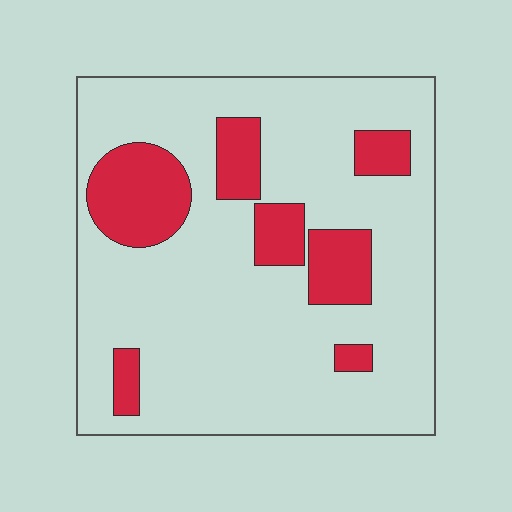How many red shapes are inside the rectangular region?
7.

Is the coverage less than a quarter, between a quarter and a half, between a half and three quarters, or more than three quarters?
Less than a quarter.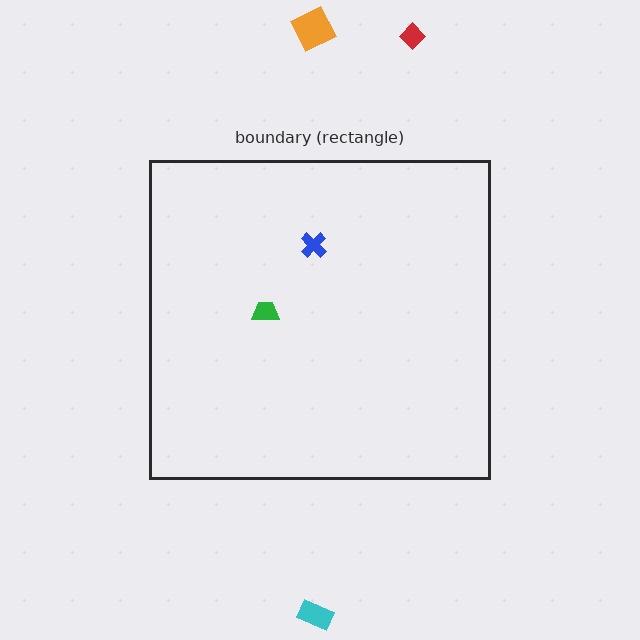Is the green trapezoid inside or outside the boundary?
Inside.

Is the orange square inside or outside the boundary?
Outside.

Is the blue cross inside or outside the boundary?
Inside.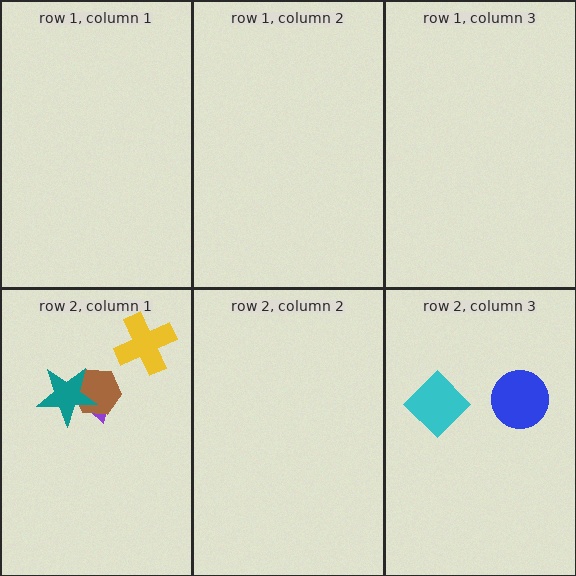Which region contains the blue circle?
The row 2, column 3 region.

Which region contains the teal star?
The row 2, column 1 region.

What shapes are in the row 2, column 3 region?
The blue circle, the cyan diamond.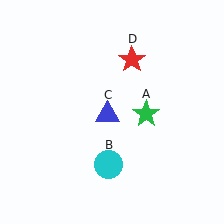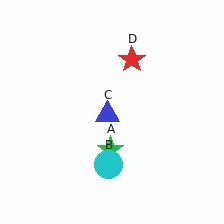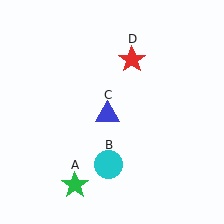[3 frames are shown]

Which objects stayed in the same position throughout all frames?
Cyan circle (object B) and blue triangle (object C) and red star (object D) remained stationary.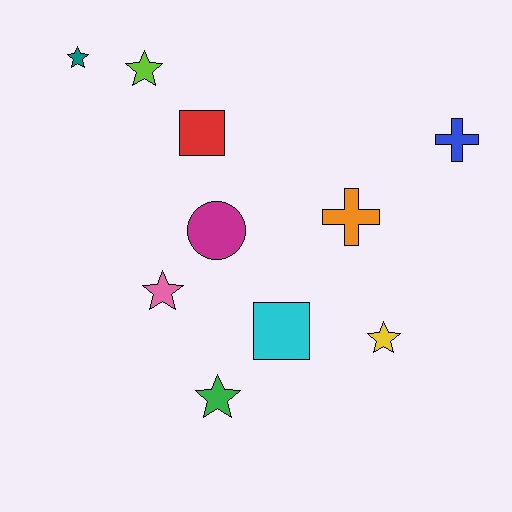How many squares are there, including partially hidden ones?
There are 2 squares.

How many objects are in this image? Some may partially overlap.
There are 10 objects.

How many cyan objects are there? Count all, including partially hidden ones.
There is 1 cyan object.